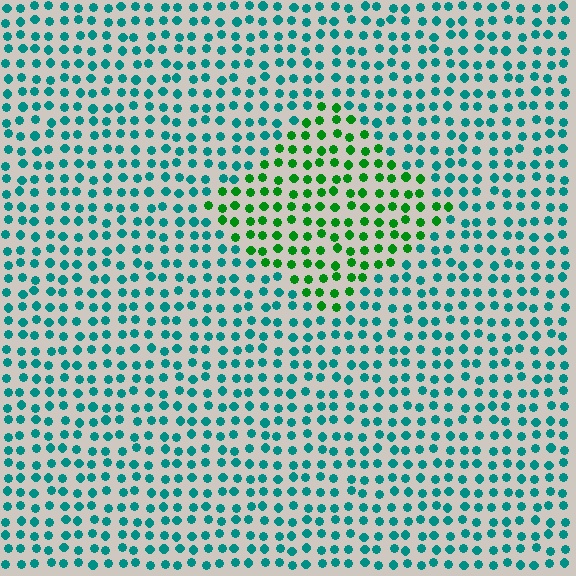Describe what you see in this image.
The image is filled with small teal elements in a uniform arrangement. A diamond-shaped region is visible where the elements are tinted to a slightly different hue, forming a subtle color boundary.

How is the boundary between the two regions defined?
The boundary is defined purely by a slight shift in hue (about 49 degrees). Spacing, size, and orientation are identical on both sides.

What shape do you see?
I see a diamond.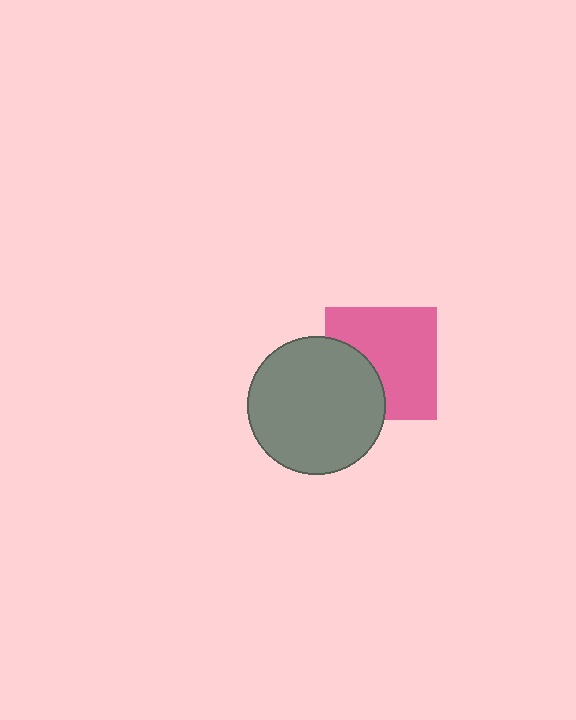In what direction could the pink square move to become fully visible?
The pink square could move right. That would shift it out from behind the gray circle entirely.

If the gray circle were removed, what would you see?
You would see the complete pink square.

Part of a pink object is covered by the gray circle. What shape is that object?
It is a square.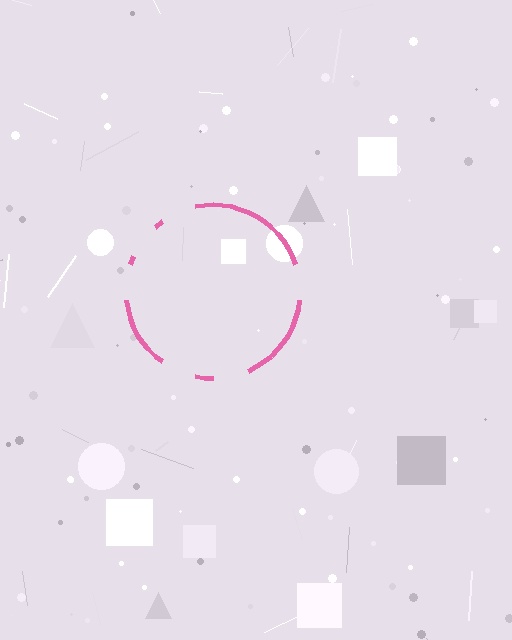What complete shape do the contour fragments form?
The contour fragments form a circle.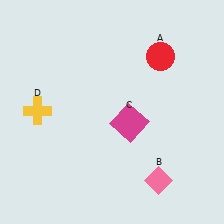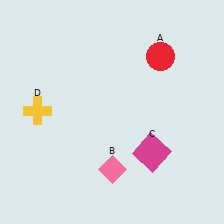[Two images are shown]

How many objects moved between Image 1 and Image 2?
2 objects moved between the two images.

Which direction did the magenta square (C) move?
The magenta square (C) moved down.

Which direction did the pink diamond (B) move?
The pink diamond (B) moved left.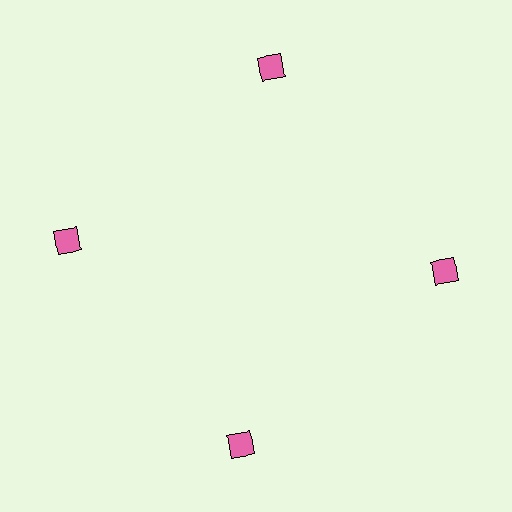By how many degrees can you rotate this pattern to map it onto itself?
The pattern maps onto itself every 90 degrees of rotation.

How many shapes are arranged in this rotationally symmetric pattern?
There are 4 shapes, arranged in 4 groups of 1.